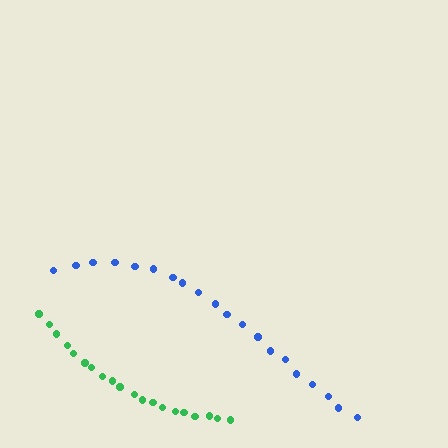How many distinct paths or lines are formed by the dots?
There are 2 distinct paths.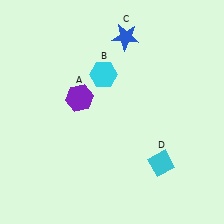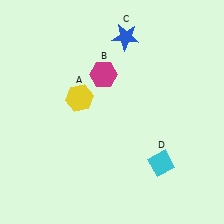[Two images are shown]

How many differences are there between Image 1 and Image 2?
There are 2 differences between the two images.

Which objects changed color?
A changed from purple to yellow. B changed from cyan to magenta.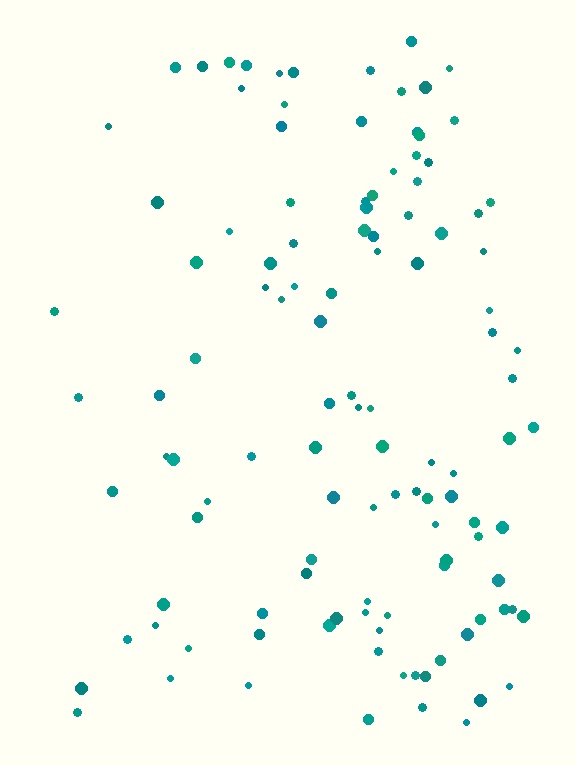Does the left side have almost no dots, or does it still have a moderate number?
Still a moderate number, just noticeably fewer than the right.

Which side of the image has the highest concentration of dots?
The right.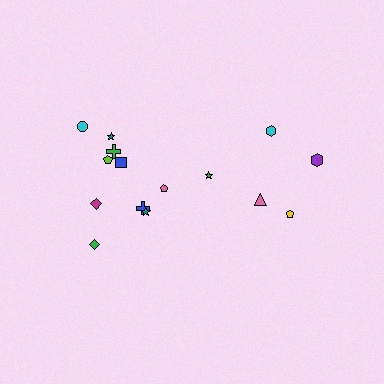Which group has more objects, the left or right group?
The left group.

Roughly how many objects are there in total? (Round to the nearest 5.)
Roughly 15 objects in total.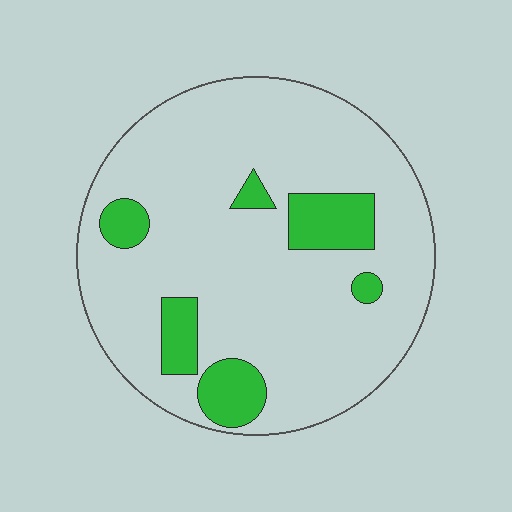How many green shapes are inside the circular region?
6.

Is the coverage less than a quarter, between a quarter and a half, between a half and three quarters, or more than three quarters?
Less than a quarter.